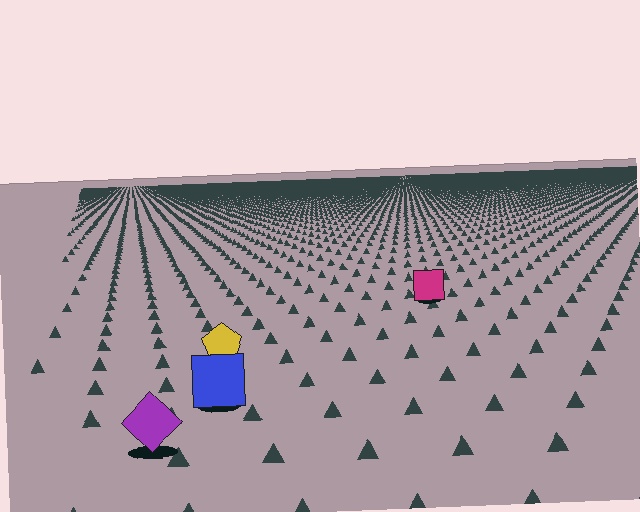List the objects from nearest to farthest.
From nearest to farthest: the purple diamond, the blue square, the yellow pentagon, the magenta square.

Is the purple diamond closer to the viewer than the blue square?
Yes. The purple diamond is closer — you can tell from the texture gradient: the ground texture is coarser near it.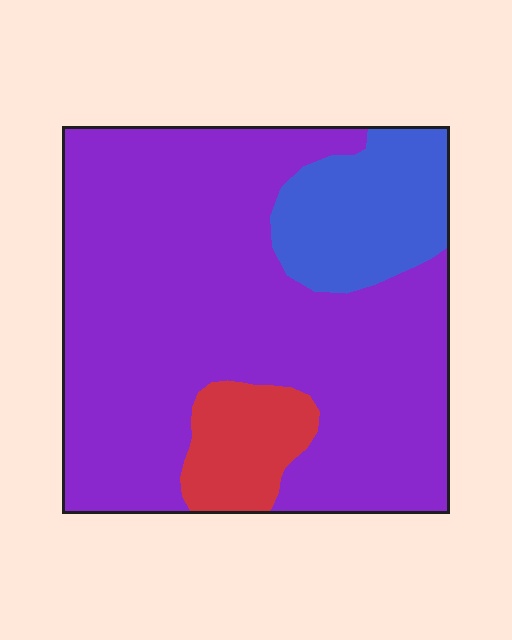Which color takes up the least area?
Red, at roughly 10%.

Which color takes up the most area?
Purple, at roughly 75%.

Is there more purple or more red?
Purple.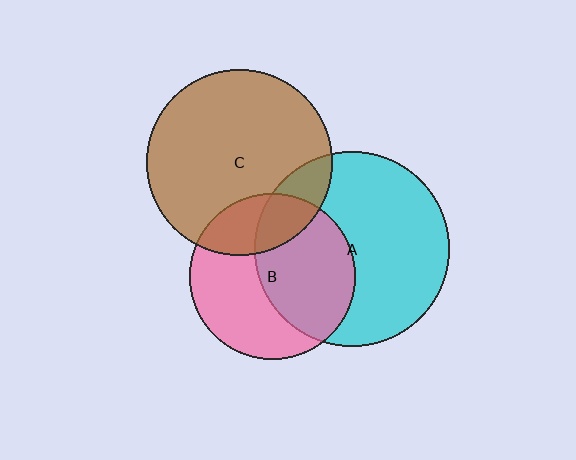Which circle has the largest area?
Circle A (cyan).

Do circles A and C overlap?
Yes.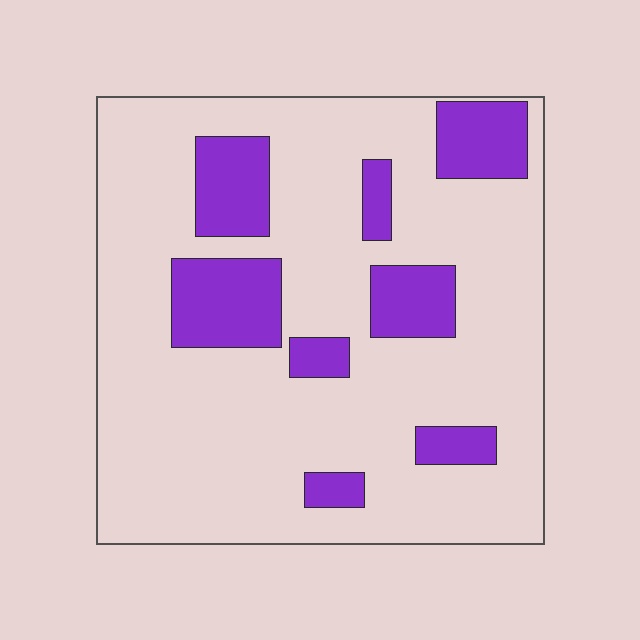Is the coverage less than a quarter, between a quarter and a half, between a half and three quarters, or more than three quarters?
Less than a quarter.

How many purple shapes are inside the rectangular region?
8.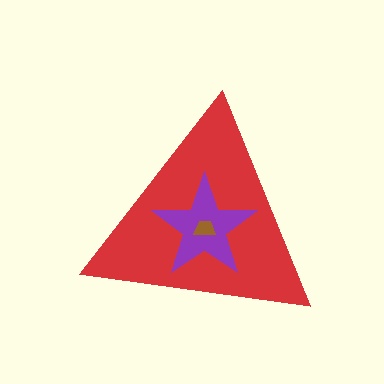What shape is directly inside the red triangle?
The purple star.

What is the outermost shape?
The red triangle.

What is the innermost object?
The brown trapezoid.